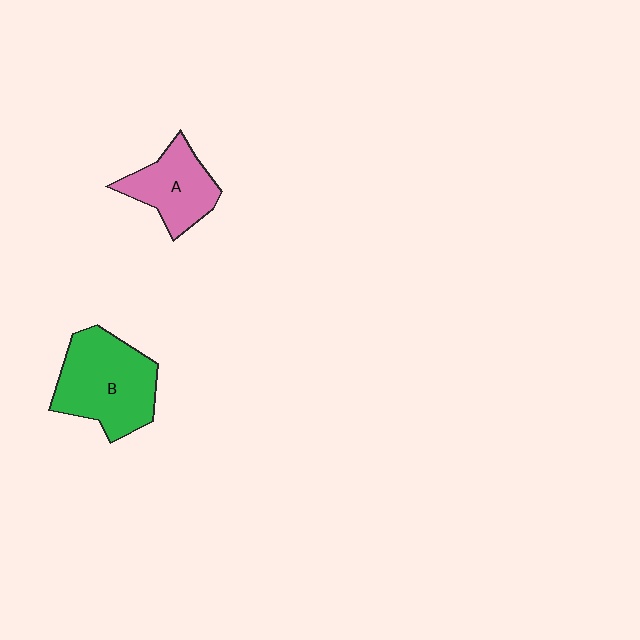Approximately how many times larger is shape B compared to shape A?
Approximately 1.5 times.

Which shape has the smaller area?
Shape A (pink).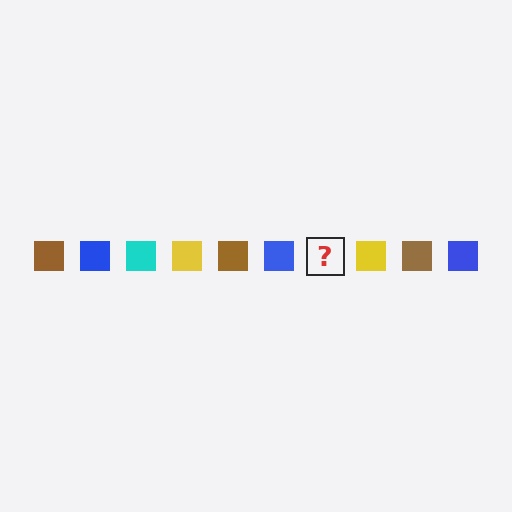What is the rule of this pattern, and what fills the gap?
The rule is that the pattern cycles through brown, blue, cyan, yellow squares. The gap should be filled with a cyan square.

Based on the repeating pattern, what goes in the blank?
The blank should be a cyan square.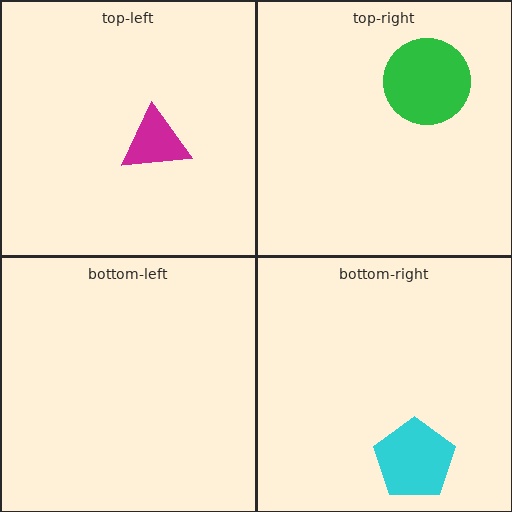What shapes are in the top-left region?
The magenta triangle.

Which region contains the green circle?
The top-right region.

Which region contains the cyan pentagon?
The bottom-right region.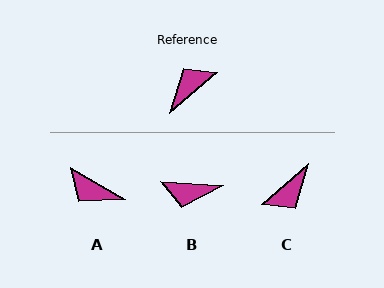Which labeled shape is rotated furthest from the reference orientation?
C, about 179 degrees away.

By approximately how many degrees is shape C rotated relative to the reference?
Approximately 179 degrees clockwise.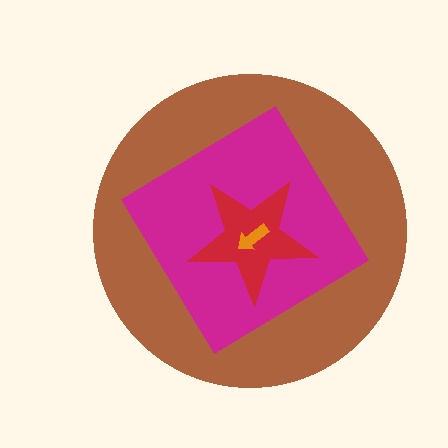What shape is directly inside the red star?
The orange arrow.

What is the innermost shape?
The orange arrow.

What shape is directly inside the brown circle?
The magenta diamond.